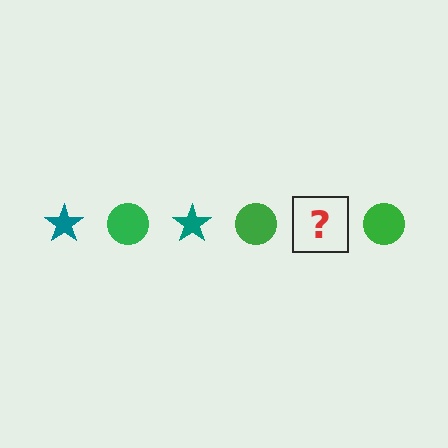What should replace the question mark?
The question mark should be replaced with a teal star.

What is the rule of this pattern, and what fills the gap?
The rule is that the pattern alternates between teal star and green circle. The gap should be filled with a teal star.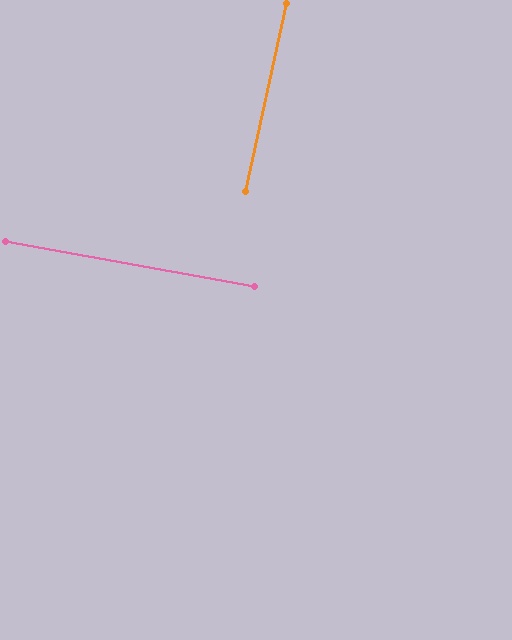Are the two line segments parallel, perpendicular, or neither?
Perpendicular — they meet at approximately 88°.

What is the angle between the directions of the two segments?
Approximately 88 degrees.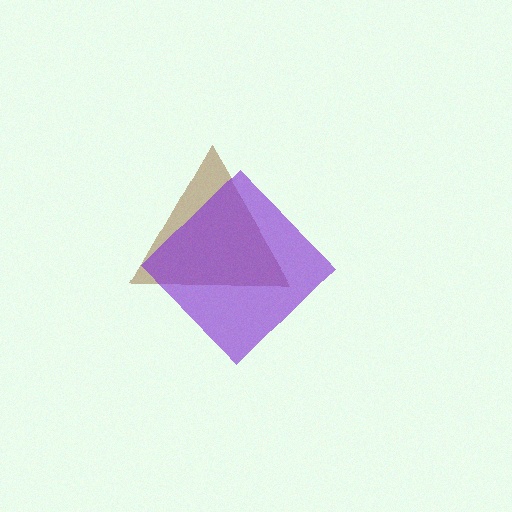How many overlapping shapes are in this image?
There are 2 overlapping shapes in the image.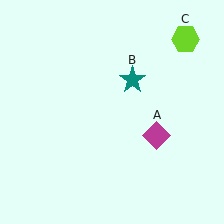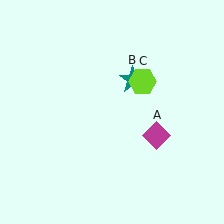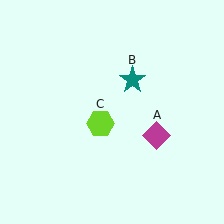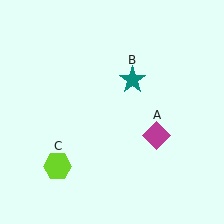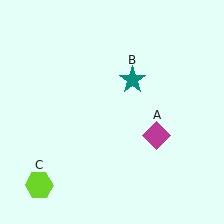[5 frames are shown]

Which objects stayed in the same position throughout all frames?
Magenta diamond (object A) and teal star (object B) remained stationary.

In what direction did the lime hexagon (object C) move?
The lime hexagon (object C) moved down and to the left.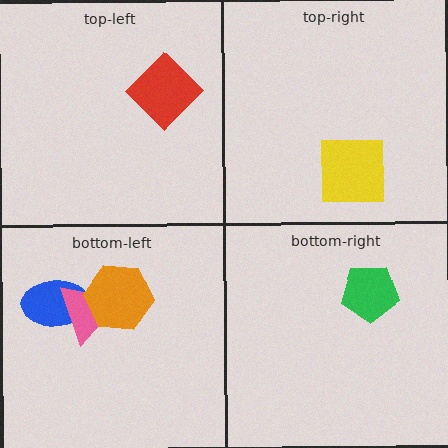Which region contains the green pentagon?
The bottom-right region.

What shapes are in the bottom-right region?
The green pentagon.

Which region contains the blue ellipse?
The bottom-left region.